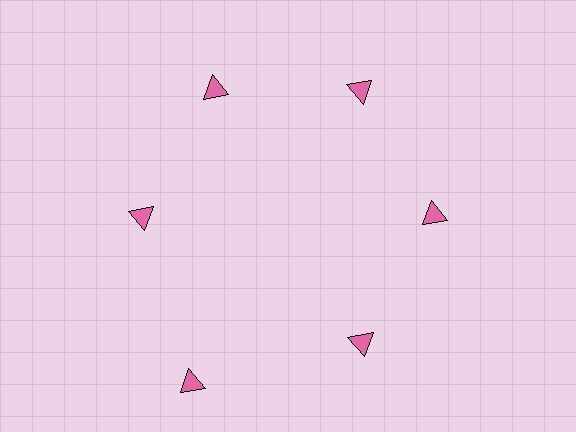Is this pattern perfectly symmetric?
No. The 6 pink triangles are arranged in a ring, but one element near the 7 o'clock position is pushed outward from the center, breaking the 6-fold rotational symmetry.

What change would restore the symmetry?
The symmetry would be restored by moving it inward, back onto the ring so that all 6 triangles sit at equal angles and equal distance from the center.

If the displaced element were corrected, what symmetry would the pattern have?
It would have 6-fold rotational symmetry — the pattern would map onto itself every 60 degrees.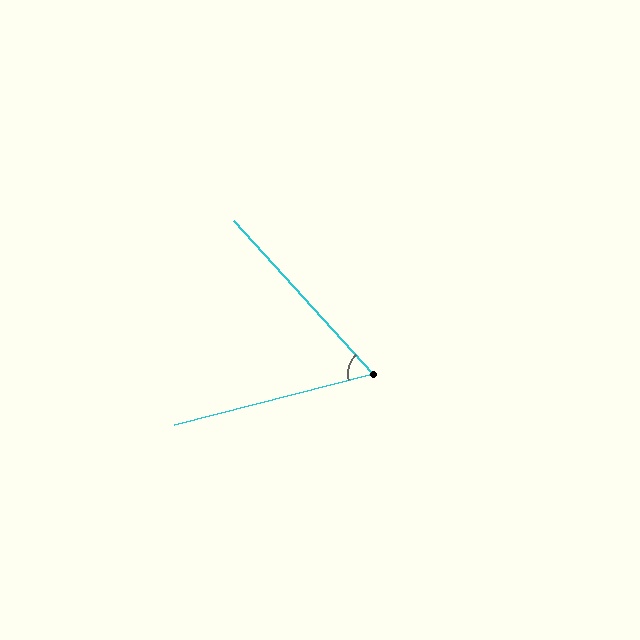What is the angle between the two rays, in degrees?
Approximately 62 degrees.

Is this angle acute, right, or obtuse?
It is acute.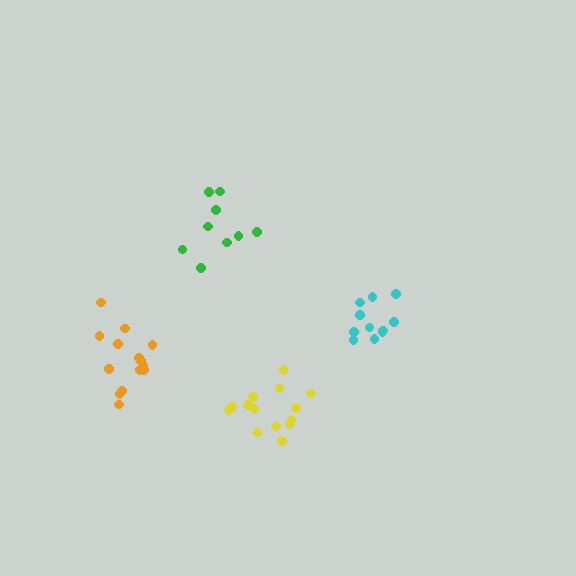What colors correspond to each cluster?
The clusters are colored: green, cyan, orange, yellow.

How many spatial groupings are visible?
There are 4 spatial groupings.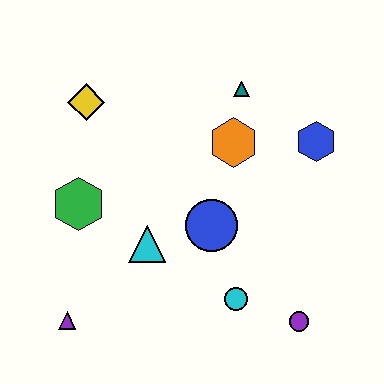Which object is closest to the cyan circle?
The purple circle is closest to the cyan circle.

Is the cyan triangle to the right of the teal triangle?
No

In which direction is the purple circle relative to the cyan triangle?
The purple circle is to the right of the cyan triangle.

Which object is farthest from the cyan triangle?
The blue hexagon is farthest from the cyan triangle.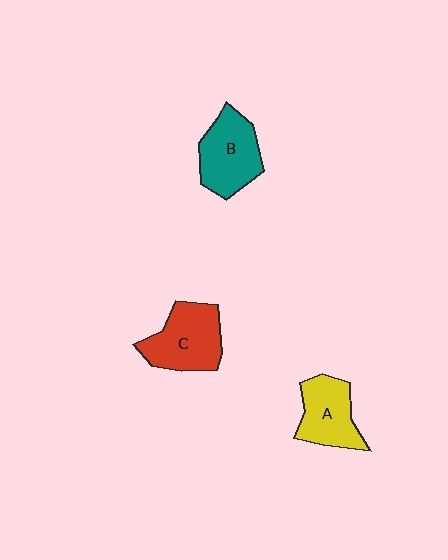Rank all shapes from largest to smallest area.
From largest to smallest: C (red), B (teal), A (yellow).